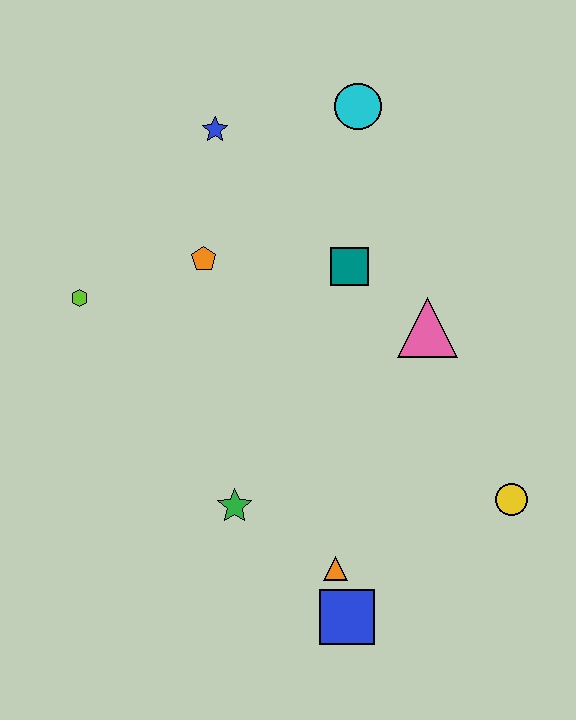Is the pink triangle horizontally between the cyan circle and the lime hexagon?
No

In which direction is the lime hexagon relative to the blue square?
The lime hexagon is above the blue square.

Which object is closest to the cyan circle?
The blue star is closest to the cyan circle.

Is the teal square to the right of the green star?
Yes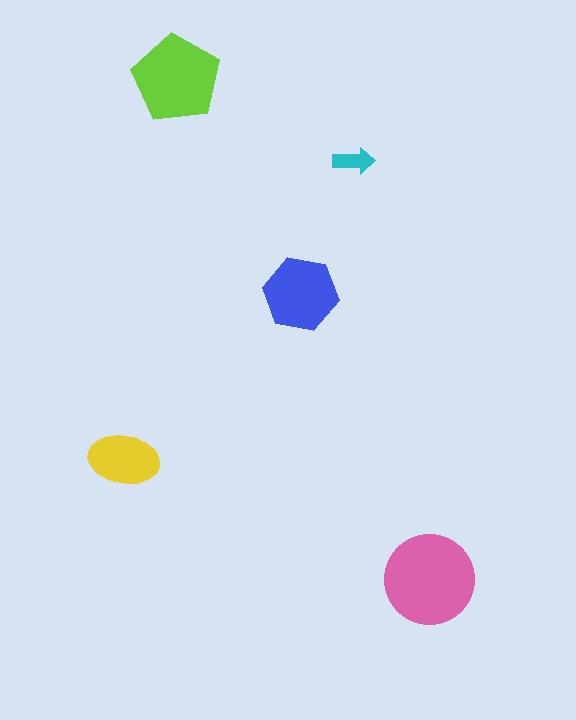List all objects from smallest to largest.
The cyan arrow, the yellow ellipse, the blue hexagon, the lime pentagon, the pink circle.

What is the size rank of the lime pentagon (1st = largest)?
2nd.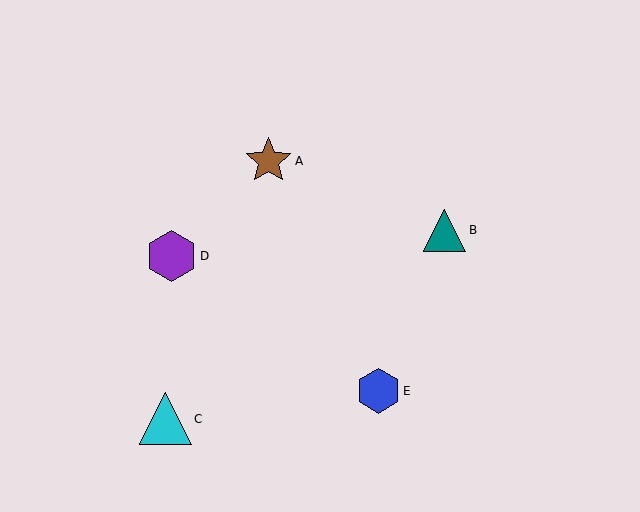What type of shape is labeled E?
Shape E is a blue hexagon.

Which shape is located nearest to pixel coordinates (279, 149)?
The brown star (labeled A) at (269, 161) is nearest to that location.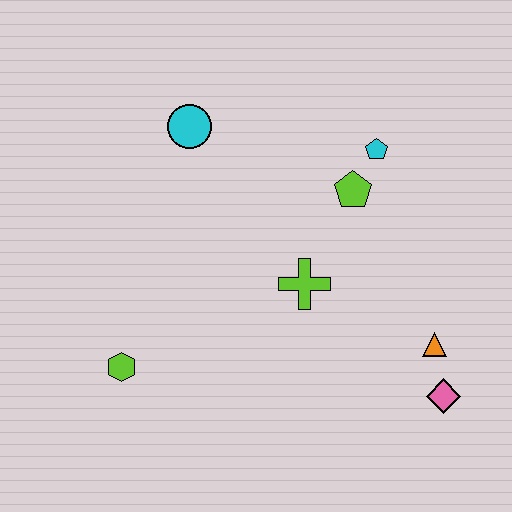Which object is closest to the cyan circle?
The lime pentagon is closest to the cyan circle.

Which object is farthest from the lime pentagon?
The lime hexagon is farthest from the lime pentagon.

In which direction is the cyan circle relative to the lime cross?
The cyan circle is above the lime cross.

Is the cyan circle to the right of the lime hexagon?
Yes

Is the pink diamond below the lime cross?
Yes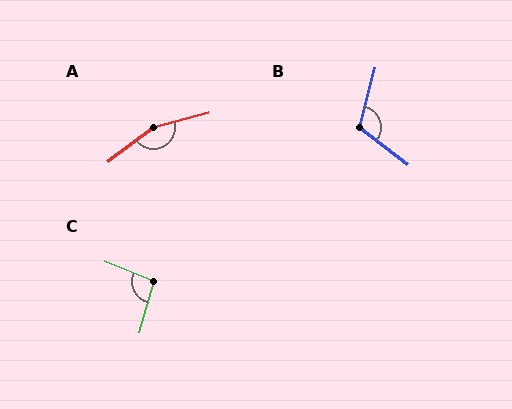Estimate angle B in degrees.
Approximately 113 degrees.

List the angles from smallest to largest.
C (97°), B (113°), A (158°).